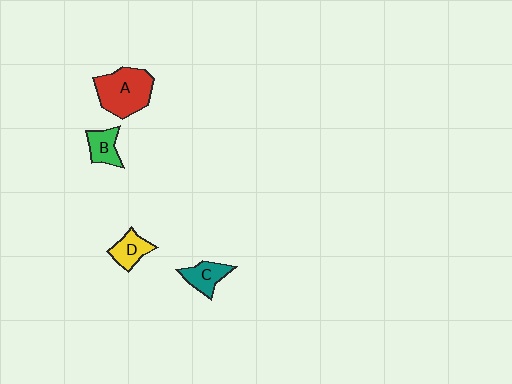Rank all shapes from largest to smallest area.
From largest to smallest: A (red), C (teal), D (yellow), B (green).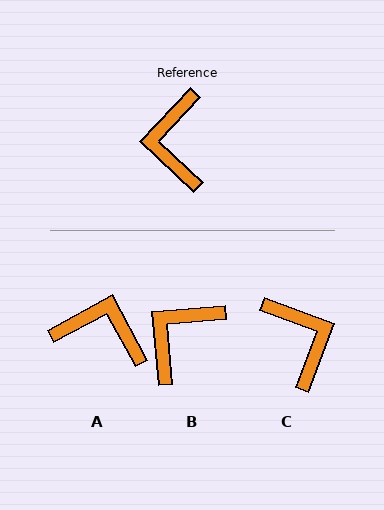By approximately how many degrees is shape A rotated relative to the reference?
Approximately 108 degrees clockwise.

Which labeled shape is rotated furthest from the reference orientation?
C, about 157 degrees away.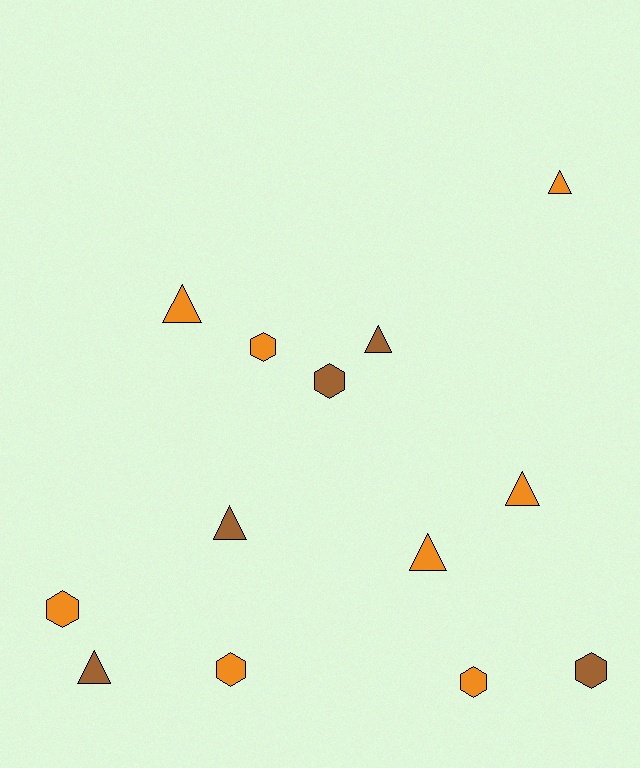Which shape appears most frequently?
Triangle, with 7 objects.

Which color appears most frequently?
Orange, with 8 objects.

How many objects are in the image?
There are 13 objects.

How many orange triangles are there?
There are 4 orange triangles.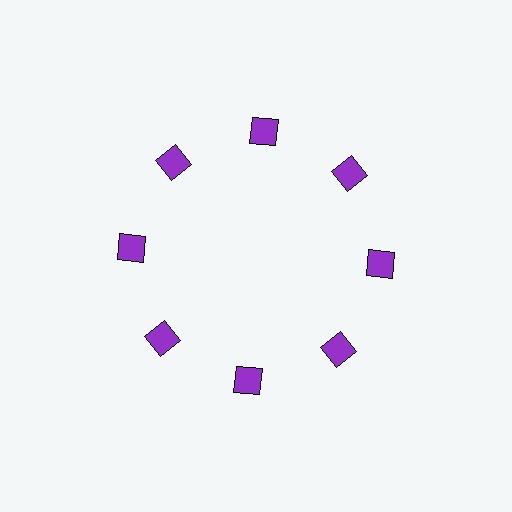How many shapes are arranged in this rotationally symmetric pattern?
There are 8 shapes, arranged in 8 groups of 1.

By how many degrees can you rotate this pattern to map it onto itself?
The pattern maps onto itself every 45 degrees of rotation.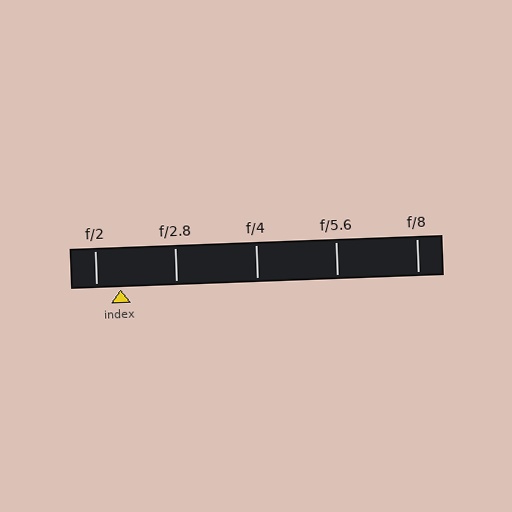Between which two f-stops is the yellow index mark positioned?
The index mark is between f/2 and f/2.8.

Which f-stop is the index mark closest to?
The index mark is closest to f/2.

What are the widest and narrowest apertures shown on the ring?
The widest aperture shown is f/2 and the narrowest is f/8.